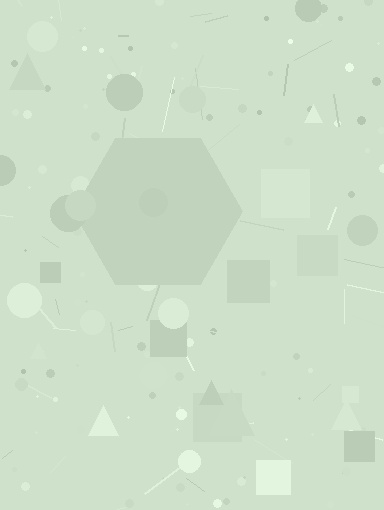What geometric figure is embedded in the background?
A hexagon is embedded in the background.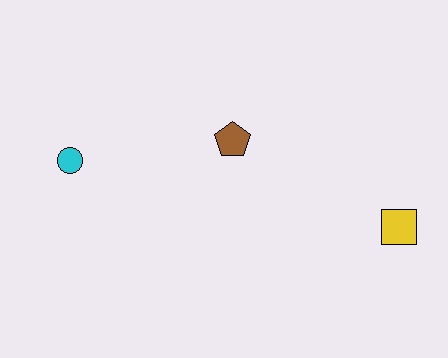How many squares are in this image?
There is 1 square.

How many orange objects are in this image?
There are no orange objects.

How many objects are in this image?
There are 3 objects.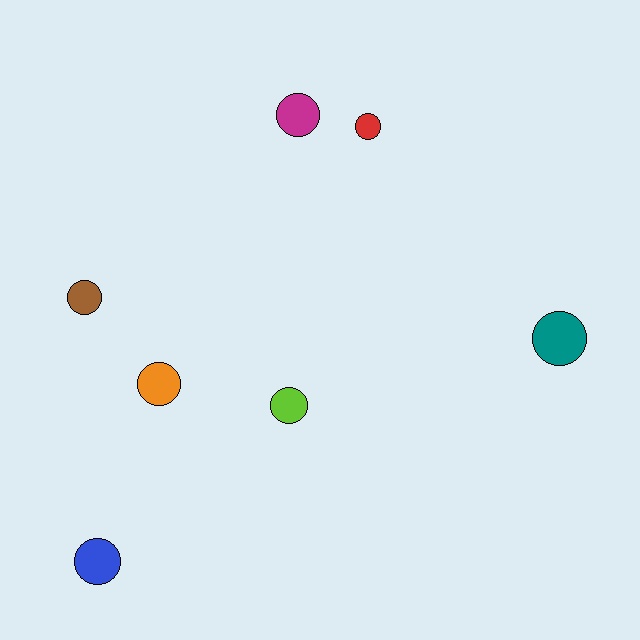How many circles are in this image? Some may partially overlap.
There are 7 circles.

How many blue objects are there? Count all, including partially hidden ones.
There is 1 blue object.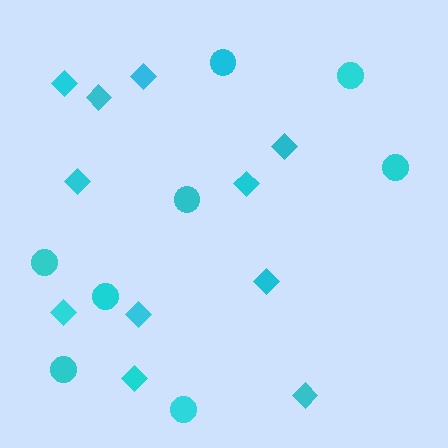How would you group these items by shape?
There are 2 groups: one group of circles (8) and one group of diamonds (11).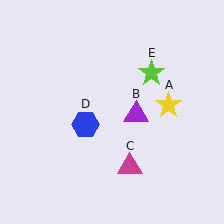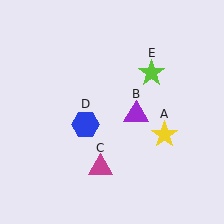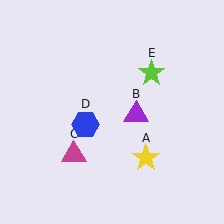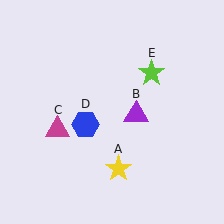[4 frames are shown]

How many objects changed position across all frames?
2 objects changed position: yellow star (object A), magenta triangle (object C).